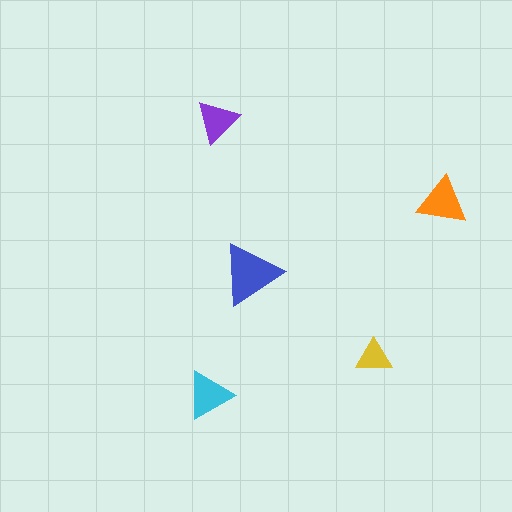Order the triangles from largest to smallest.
the blue one, the orange one, the cyan one, the purple one, the yellow one.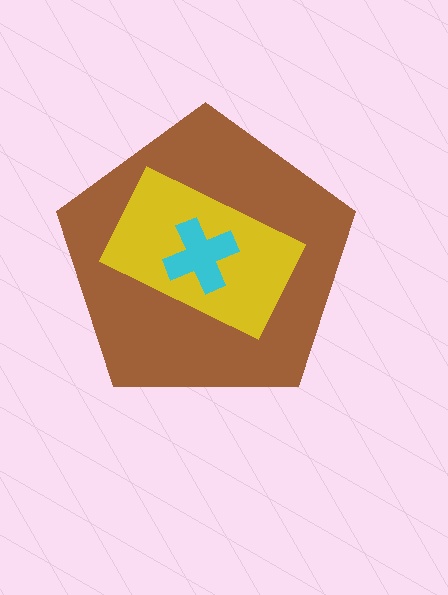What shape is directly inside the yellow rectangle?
The cyan cross.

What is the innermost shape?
The cyan cross.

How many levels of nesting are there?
3.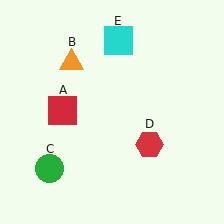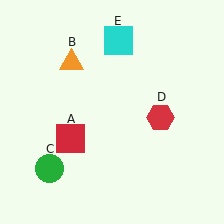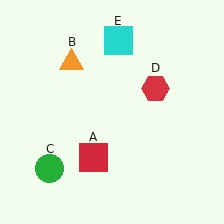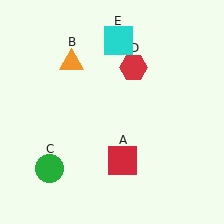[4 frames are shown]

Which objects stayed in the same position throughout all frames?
Orange triangle (object B) and green circle (object C) and cyan square (object E) remained stationary.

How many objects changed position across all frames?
2 objects changed position: red square (object A), red hexagon (object D).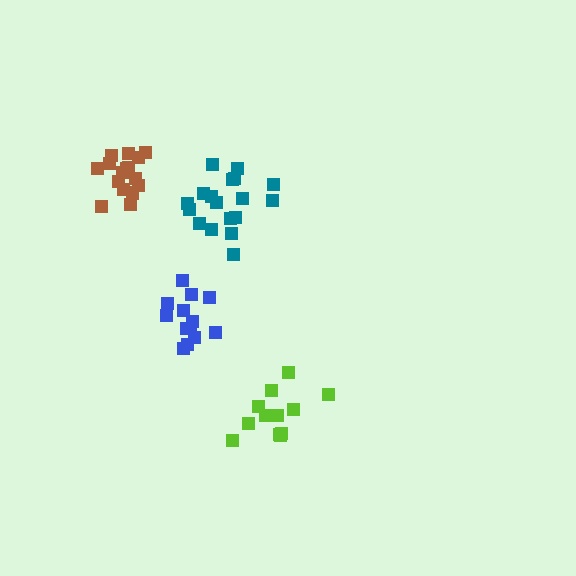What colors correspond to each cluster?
The clusters are colored: teal, blue, lime, brown.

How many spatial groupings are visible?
There are 4 spatial groupings.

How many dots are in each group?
Group 1: 18 dots, Group 2: 13 dots, Group 3: 13 dots, Group 4: 16 dots (60 total).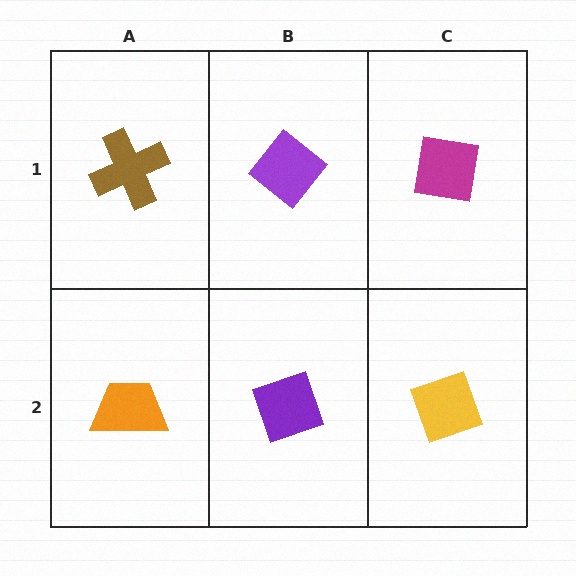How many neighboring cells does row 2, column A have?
2.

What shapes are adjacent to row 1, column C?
A yellow diamond (row 2, column C), a purple diamond (row 1, column B).